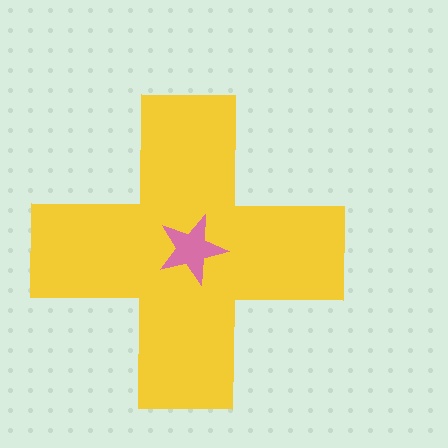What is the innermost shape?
The pink star.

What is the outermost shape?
The yellow cross.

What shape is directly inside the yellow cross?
The pink star.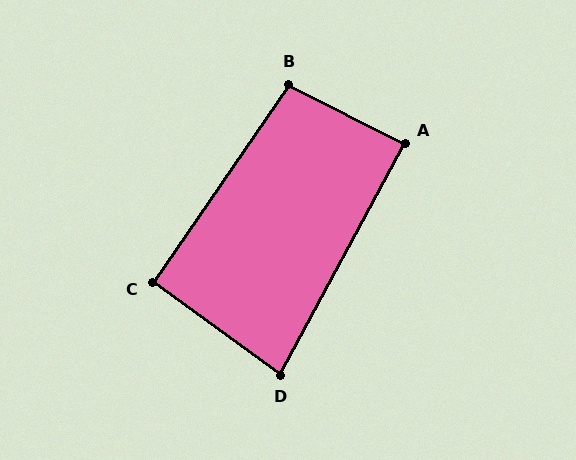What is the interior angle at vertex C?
Approximately 91 degrees (approximately right).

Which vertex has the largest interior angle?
B, at approximately 98 degrees.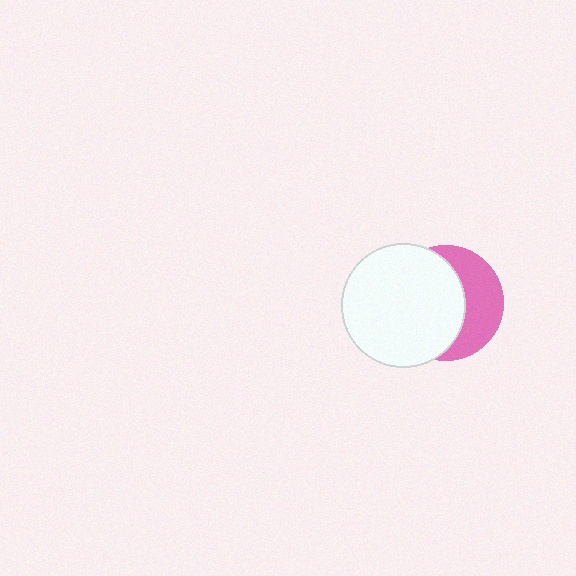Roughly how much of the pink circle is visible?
A small part of it is visible (roughly 40%).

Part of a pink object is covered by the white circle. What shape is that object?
It is a circle.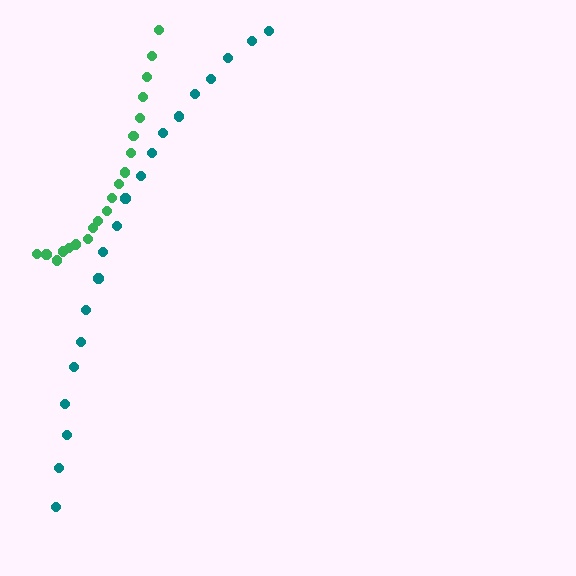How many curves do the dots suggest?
There are 2 distinct paths.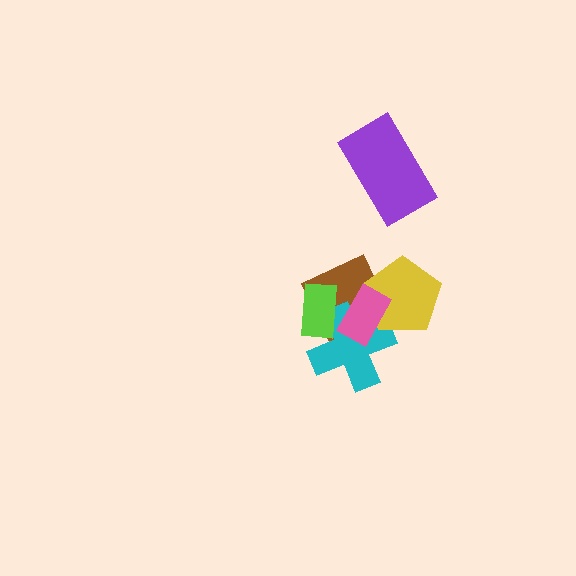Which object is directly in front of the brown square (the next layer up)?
The cyan cross is directly in front of the brown square.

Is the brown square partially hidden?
Yes, it is partially covered by another shape.